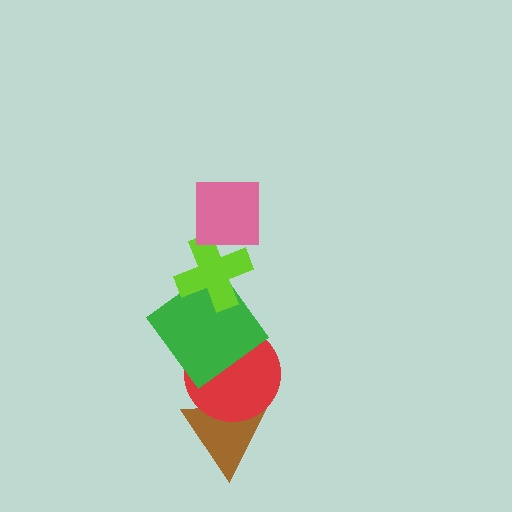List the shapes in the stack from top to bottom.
From top to bottom: the pink square, the lime cross, the green diamond, the red circle, the brown triangle.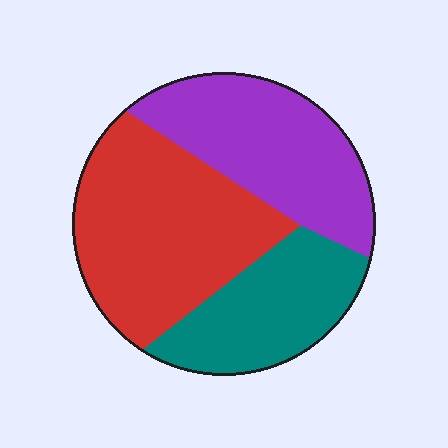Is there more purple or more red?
Red.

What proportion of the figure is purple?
Purple covers roughly 30% of the figure.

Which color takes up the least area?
Teal, at roughly 25%.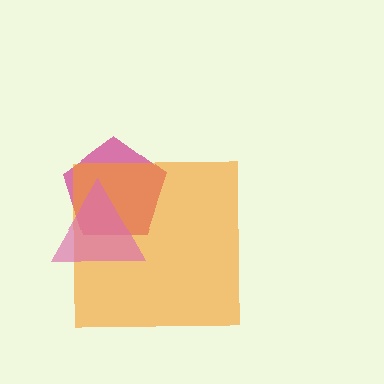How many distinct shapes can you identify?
There are 3 distinct shapes: a magenta pentagon, an orange square, a pink triangle.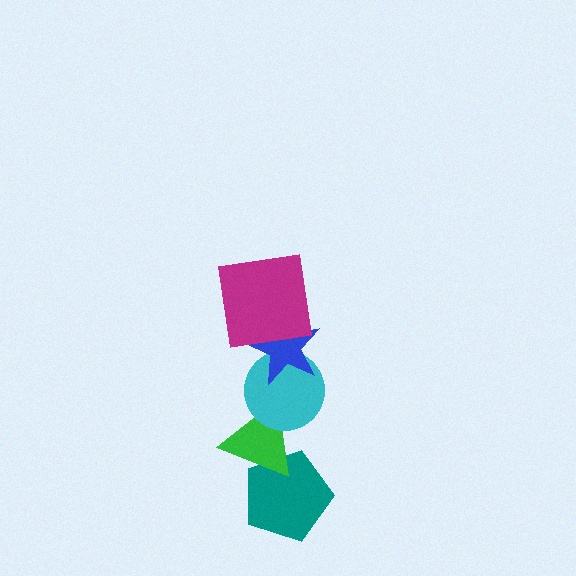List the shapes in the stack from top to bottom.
From top to bottom: the magenta square, the blue star, the cyan circle, the green triangle, the teal pentagon.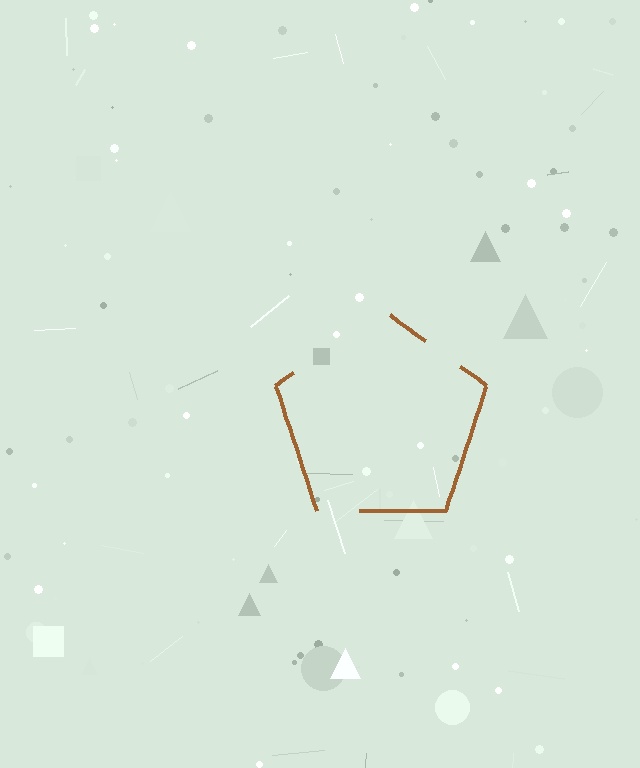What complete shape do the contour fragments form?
The contour fragments form a pentagon.